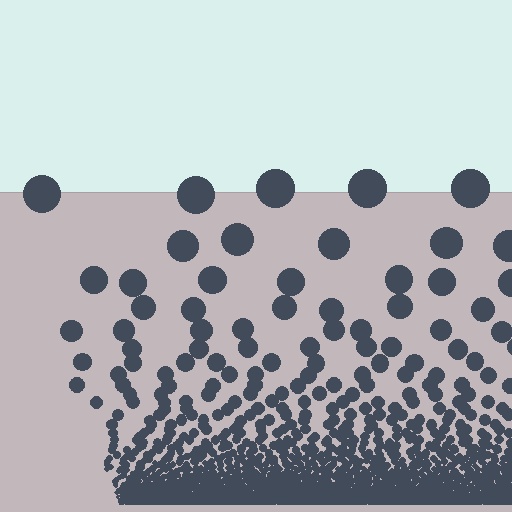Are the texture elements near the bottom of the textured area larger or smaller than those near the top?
Smaller. The gradient is inverted — elements near the bottom are smaller and denser.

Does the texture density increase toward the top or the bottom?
Density increases toward the bottom.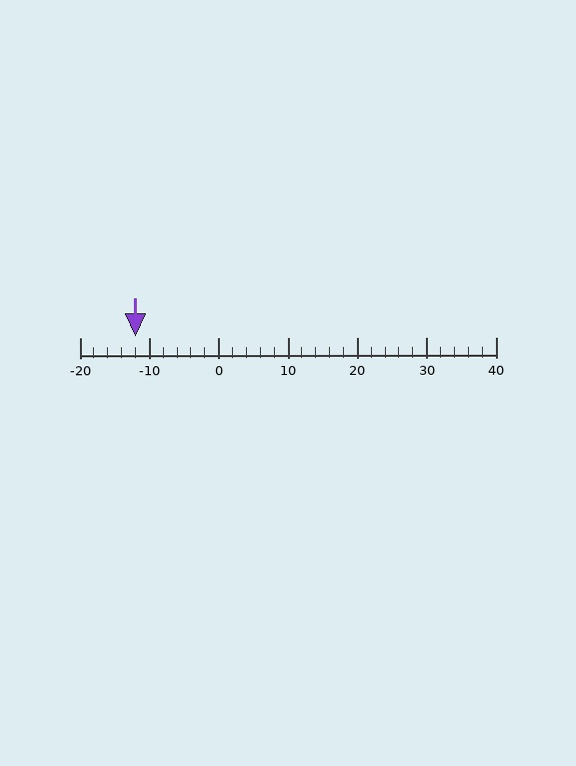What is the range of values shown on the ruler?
The ruler shows values from -20 to 40.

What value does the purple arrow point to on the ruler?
The purple arrow points to approximately -12.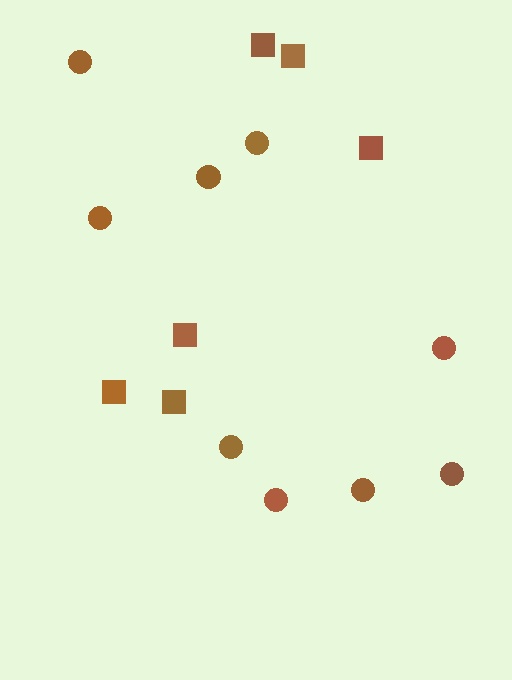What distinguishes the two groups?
There are 2 groups: one group of circles (9) and one group of squares (6).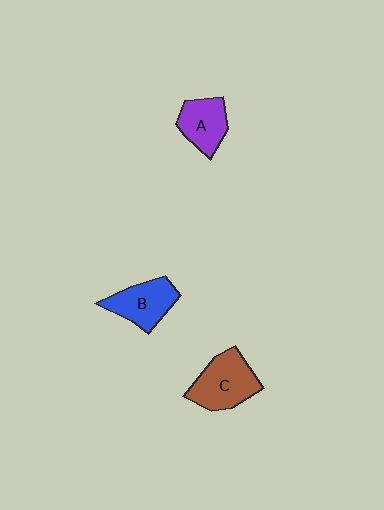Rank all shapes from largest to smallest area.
From largest to smallest: C (brown), B (blue), A (purple).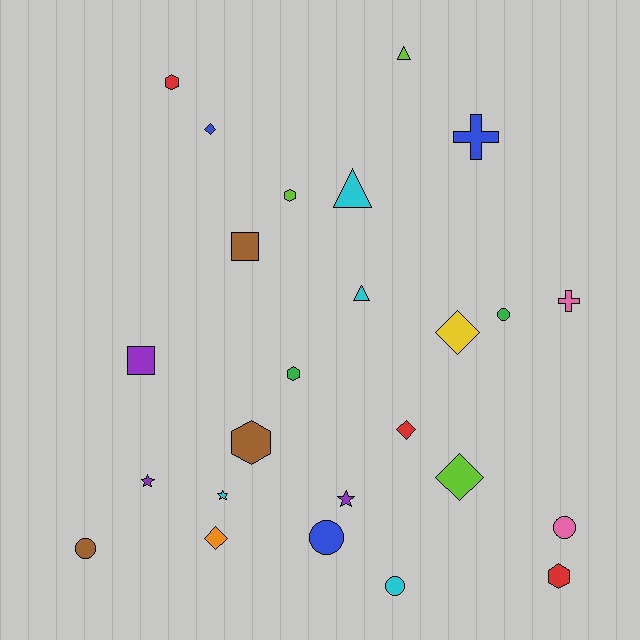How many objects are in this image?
There are 25 objects.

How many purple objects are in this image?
There are 3 purple objects.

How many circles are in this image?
There are 5 circles.